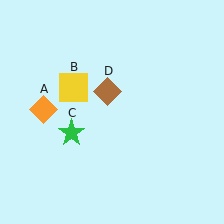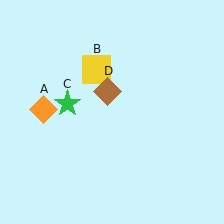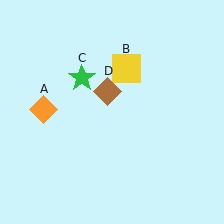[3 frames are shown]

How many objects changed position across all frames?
2 objects changed position: yellow square (object B), green star (object C).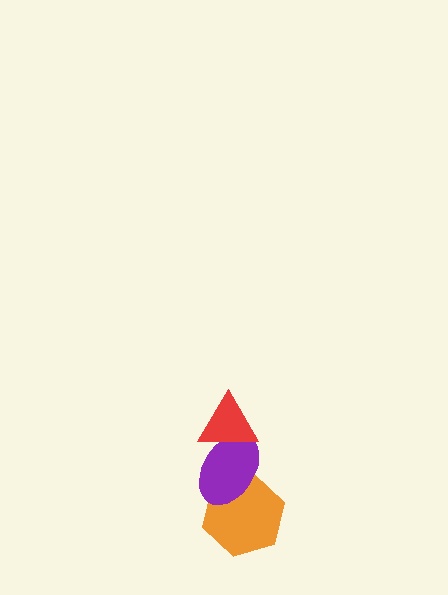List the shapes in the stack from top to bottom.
From top to bottom: the red triangle, the purple ellipse, the orange hexagon.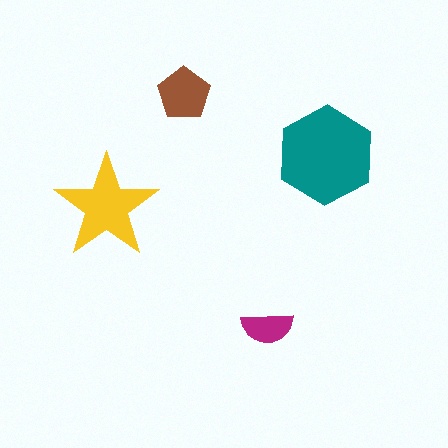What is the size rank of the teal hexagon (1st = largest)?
1st.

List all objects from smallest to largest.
The magenta semicircle, the brown pentagon, the yellow star, the teal hexagon.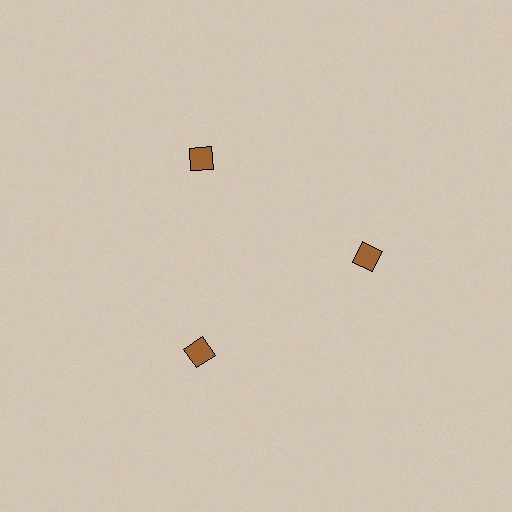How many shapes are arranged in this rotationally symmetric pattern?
There are 3 shapes, arranged in 3 groups of 1.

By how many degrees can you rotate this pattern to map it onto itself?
The pattern maps onto itself every 120 degrees of rotation.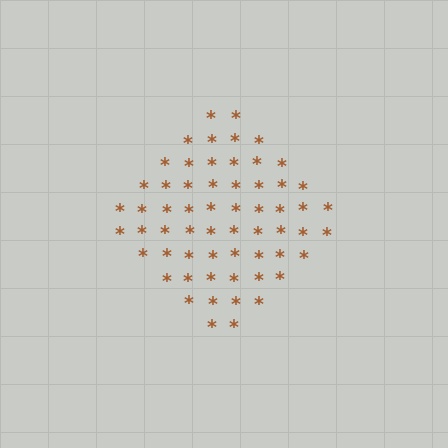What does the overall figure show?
The overall figure shows a diamond.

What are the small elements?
The small elements are asterisks.